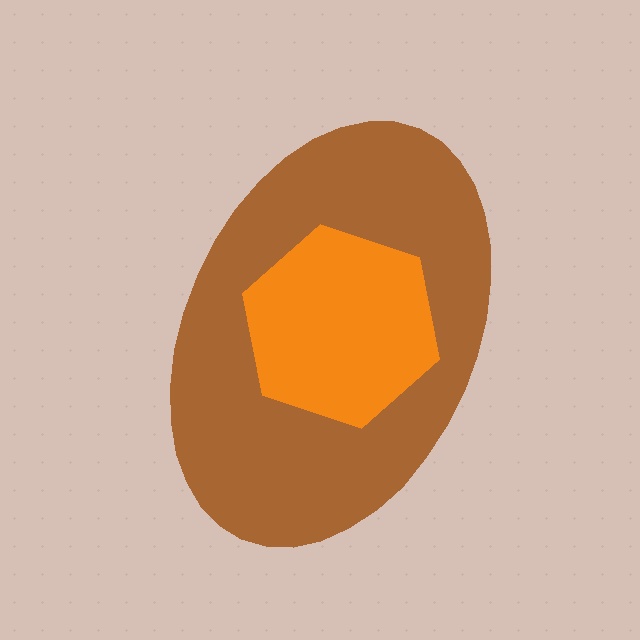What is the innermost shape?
The orange hexagon.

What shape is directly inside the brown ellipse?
The orange hexagon.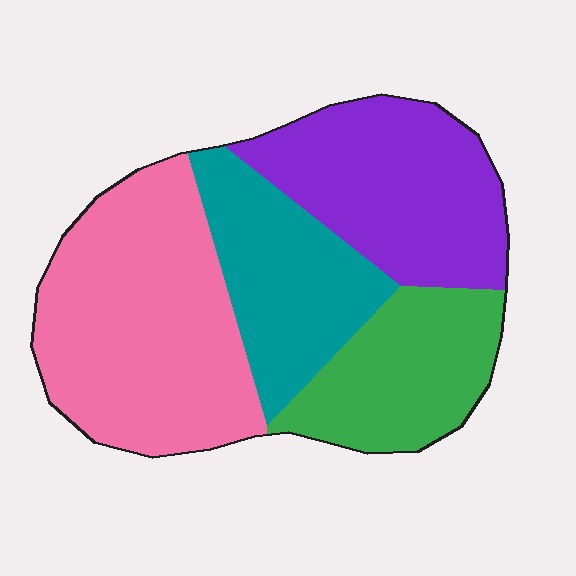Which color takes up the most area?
Pink, at roughly 35%.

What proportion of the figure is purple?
Purple covers around 25% of the figure.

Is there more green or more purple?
Purple.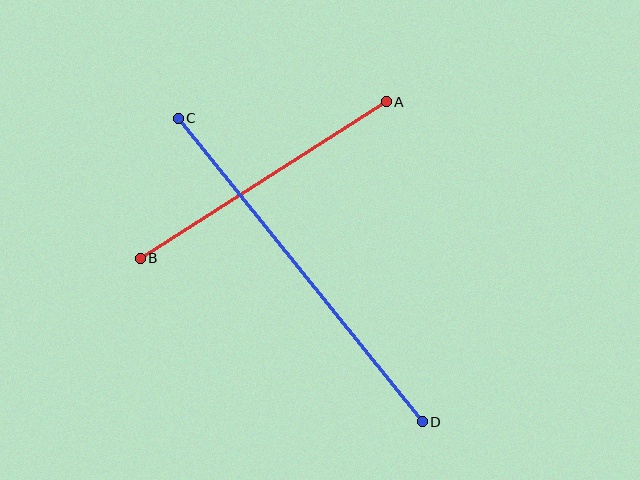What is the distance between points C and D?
The distance is approximately 389 pixels.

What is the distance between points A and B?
The distance is approximately 291 pixels.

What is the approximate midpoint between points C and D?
The midpoint is at approximately (300, 270) pixels.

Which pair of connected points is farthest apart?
Points C and D are farthest apart.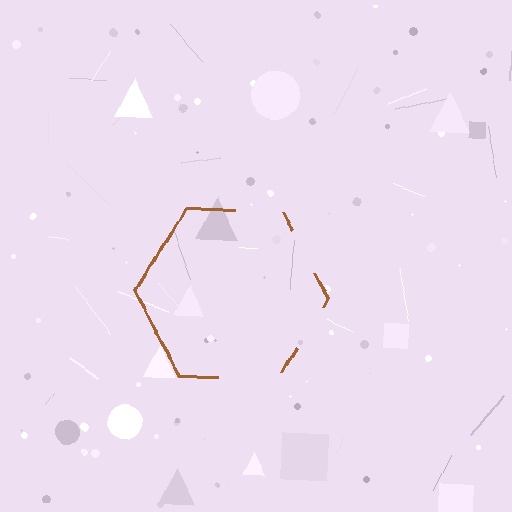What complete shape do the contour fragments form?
The contour fragments form a hexagon.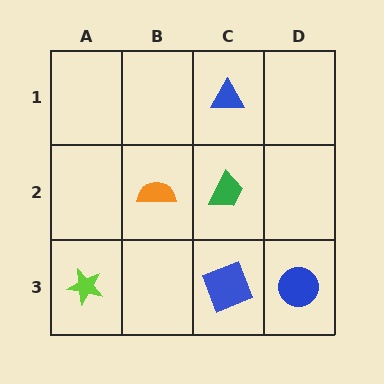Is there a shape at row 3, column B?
No, that cell is empty.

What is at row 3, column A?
A lime star.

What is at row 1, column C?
A blue triangle.